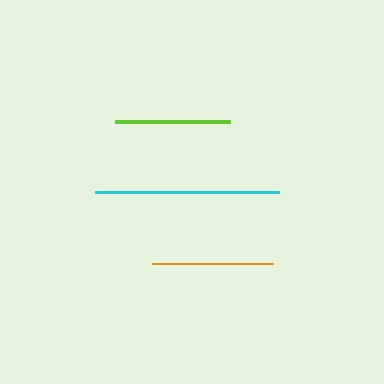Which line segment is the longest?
The cyan line is the longest at approximately 184 pixels.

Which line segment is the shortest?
The lime line is the shortest at approximately 115 pixels.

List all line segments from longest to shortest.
From longest to shortest: cyan, orange, lime.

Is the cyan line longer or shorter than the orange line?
The cyan line is longer than the orange line.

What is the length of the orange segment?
The orange segment is approximately 121 pixels long.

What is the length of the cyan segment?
The cyan segment is approximately 184 pixels long.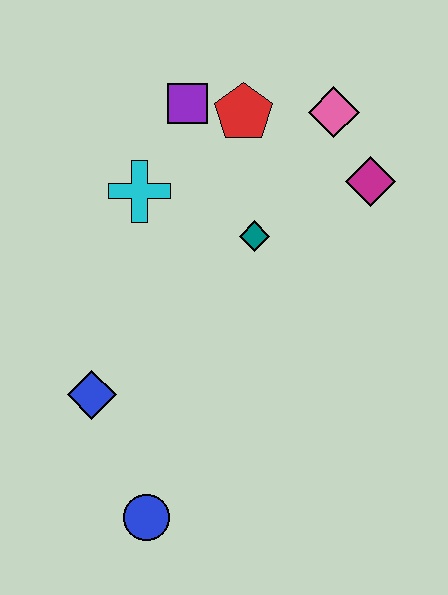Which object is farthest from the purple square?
The blue circle is farthest from the purple square.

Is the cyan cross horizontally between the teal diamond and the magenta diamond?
No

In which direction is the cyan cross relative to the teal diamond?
The cyan cross is to the left of the teal diamond.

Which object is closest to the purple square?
The red pentagon is closest to the purple square.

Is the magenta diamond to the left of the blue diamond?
No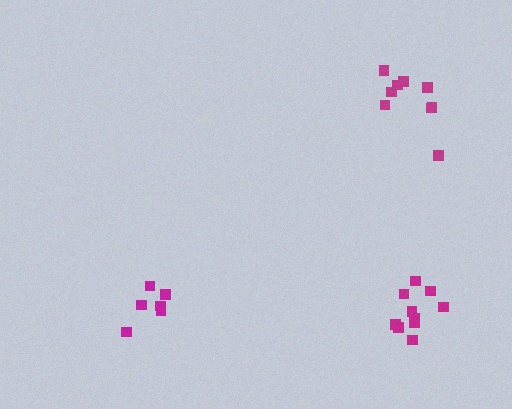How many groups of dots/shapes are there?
There are 3 groups.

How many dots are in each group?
Group 1: 9 dots, Group 2: 10 dots, Group 3: 6 dots (25 total).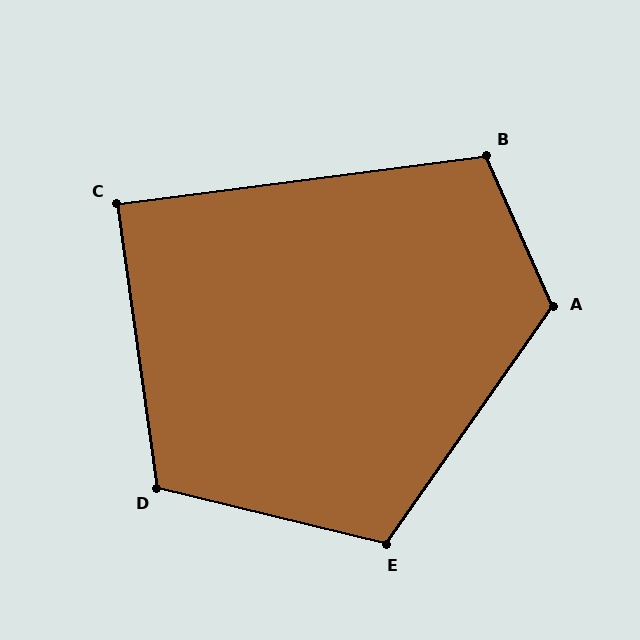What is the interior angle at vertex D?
Approximately 112 degrees (obtuse).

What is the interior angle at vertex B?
Approximately 107 degrees (obtuse).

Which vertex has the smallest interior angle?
C, at approximately 89 degrees.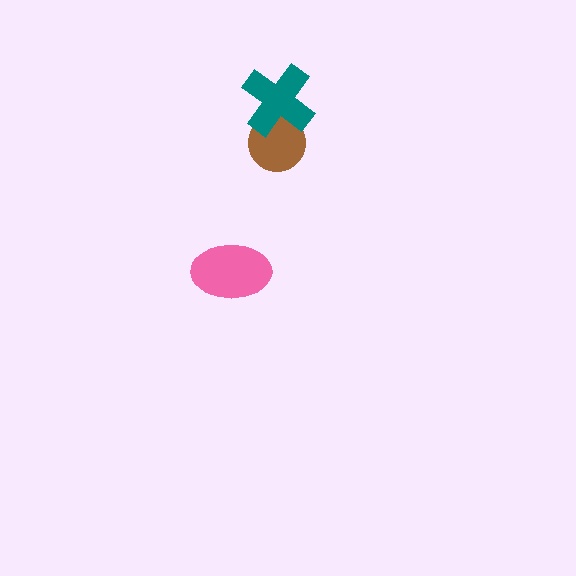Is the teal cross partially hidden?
No, no other shape covers it.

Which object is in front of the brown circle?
The teal cross is in front of the brown circle.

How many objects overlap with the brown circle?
1 object overlaps with the brown circle.